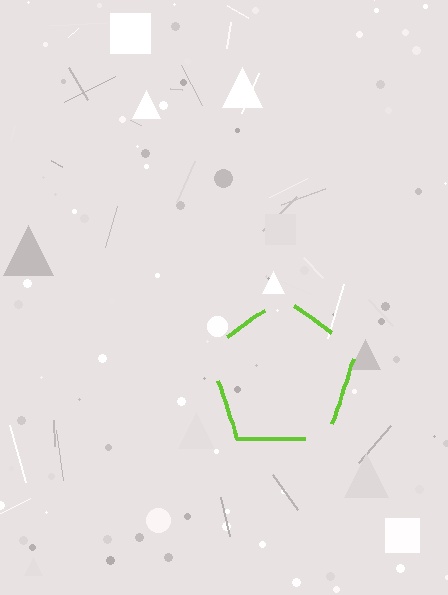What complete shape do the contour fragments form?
The contour fragments form a pentagon.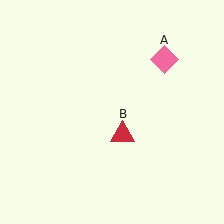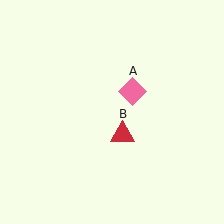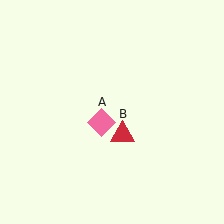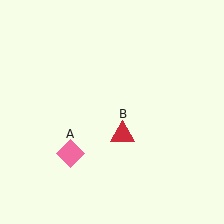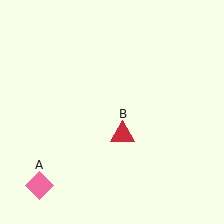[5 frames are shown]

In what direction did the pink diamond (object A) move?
The pink diamond (object A) moved down and to the left.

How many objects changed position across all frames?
1 object changed position: pink diamond (object A).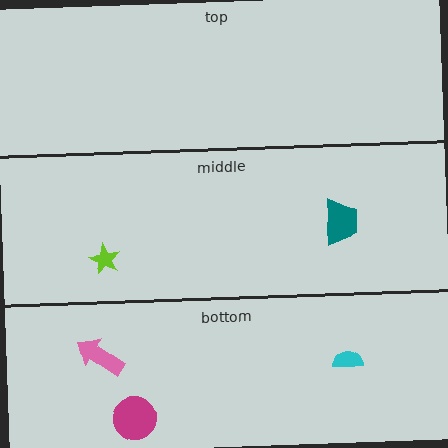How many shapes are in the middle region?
2.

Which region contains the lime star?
The middle region.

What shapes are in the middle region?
The teal trapezoid, the lime star.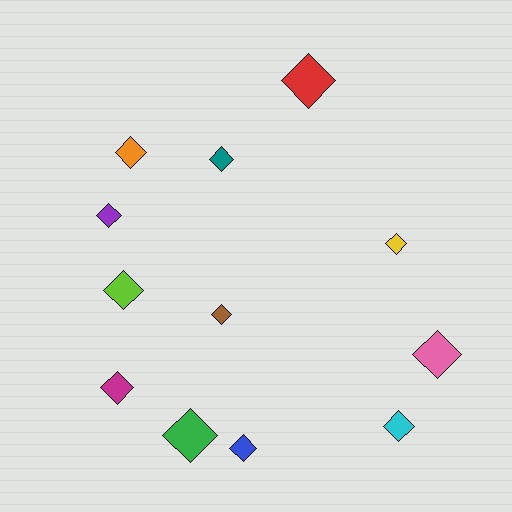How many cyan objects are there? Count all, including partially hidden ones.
There is 1 cyan object.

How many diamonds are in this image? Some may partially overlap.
There are 12 diamonds.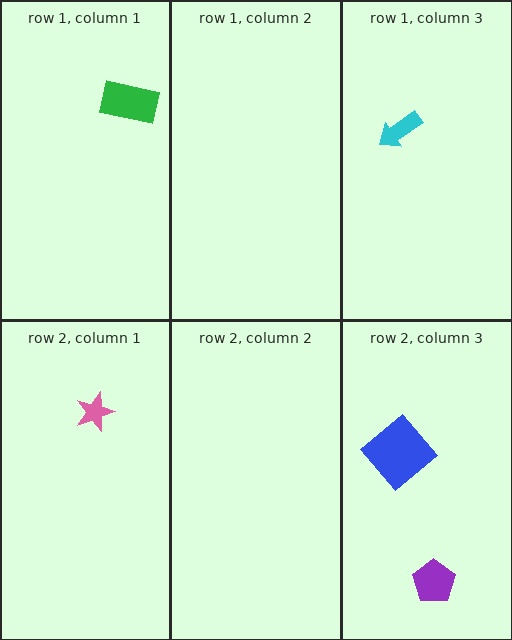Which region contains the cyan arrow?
The row 1, column 3 region.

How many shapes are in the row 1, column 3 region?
1.